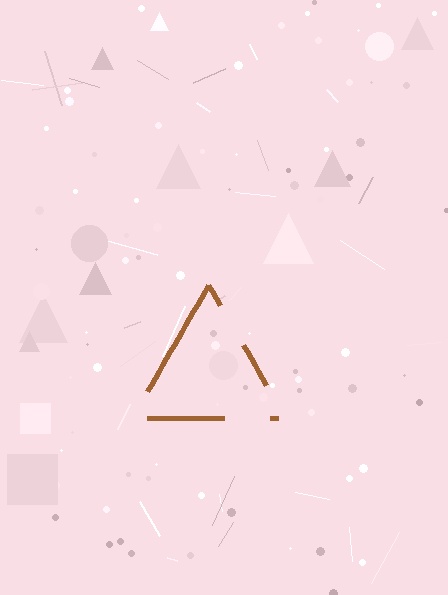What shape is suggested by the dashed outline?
The dashed outline suggests a triangle.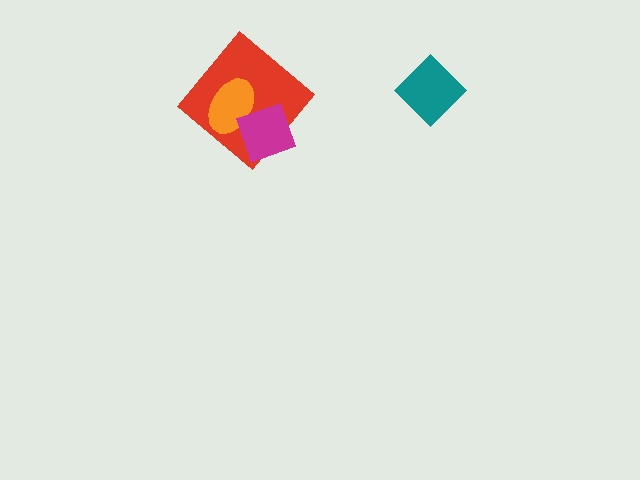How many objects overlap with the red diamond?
2 objects overlap with the red diamond.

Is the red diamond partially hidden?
Yes, it is partially covered by another shape.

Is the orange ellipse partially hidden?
Yes, it is partially covered by another shape.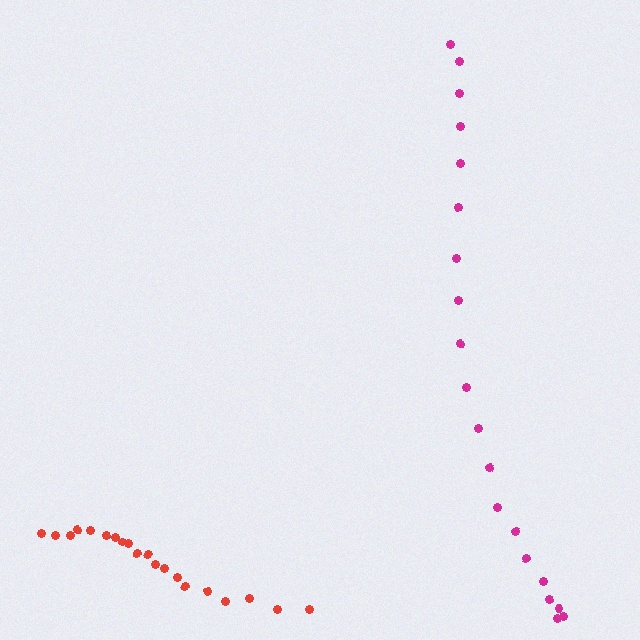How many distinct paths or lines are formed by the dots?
There are 2 distinct paths.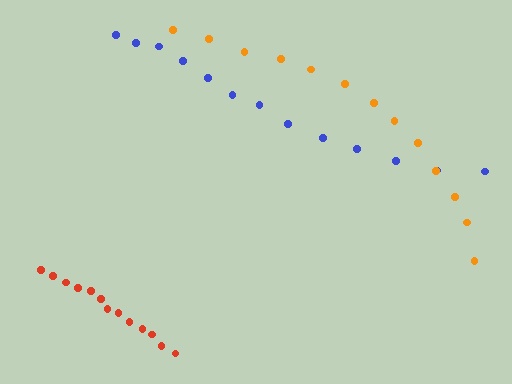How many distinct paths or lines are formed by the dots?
There are 3 distinct paths.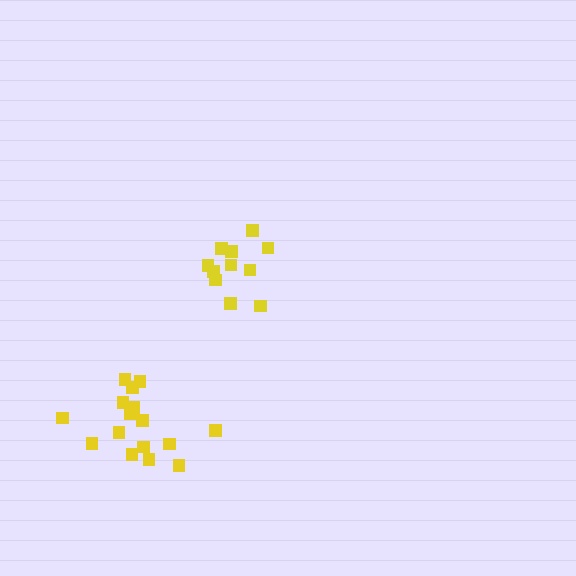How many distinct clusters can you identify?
There are 2 distinct clusters.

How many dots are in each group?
Group 1: 11 dots, Group 2: 16 dots (27 total).